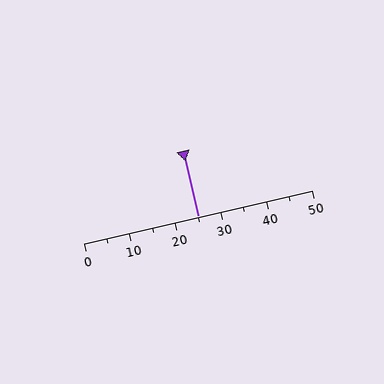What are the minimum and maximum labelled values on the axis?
The axis runs from 0 to 50.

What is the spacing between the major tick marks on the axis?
The major ticks are spaced 10 apart.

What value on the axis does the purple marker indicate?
The marker indicates approximately 25.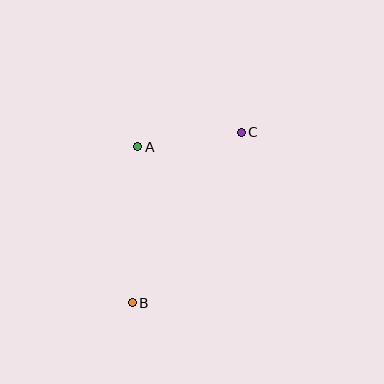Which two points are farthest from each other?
Points B and C are farthest from each other.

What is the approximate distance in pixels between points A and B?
The distance between A and B is approximately 156 pixels.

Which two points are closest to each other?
Points A and C are closest to each other.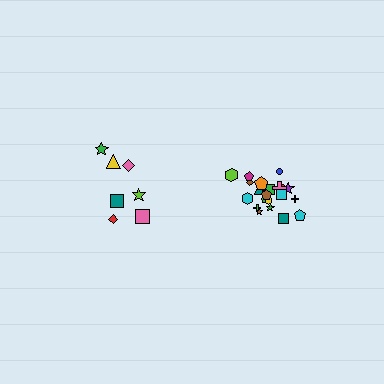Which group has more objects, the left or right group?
The right group.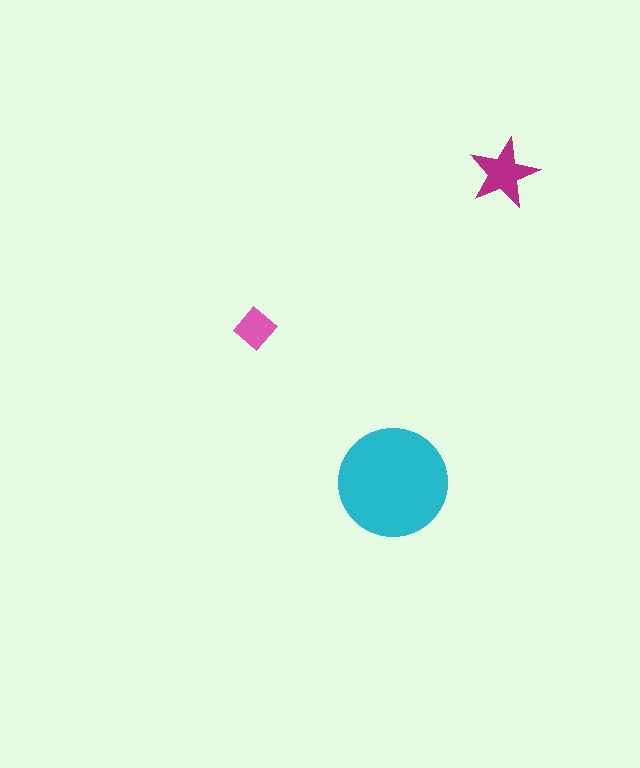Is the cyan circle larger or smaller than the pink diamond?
Larger.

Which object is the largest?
The cyan circle.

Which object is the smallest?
The pink diamond.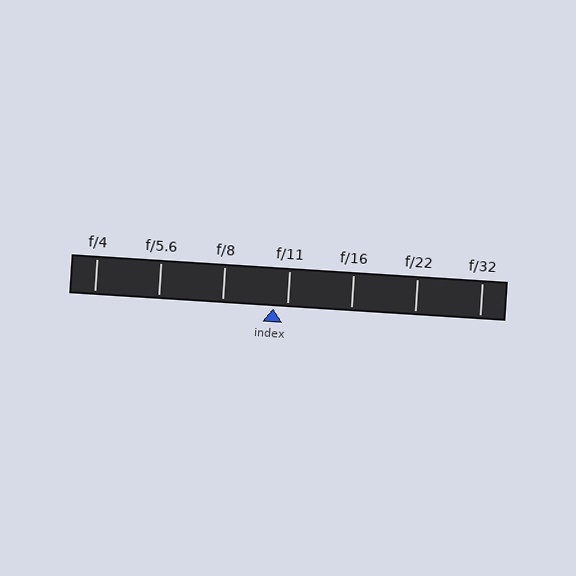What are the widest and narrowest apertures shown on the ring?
The widest aperture shown is f/4 and the narrowest is f/32.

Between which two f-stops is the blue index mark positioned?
The index mark is between f/8 and f/11.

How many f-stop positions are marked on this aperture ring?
There are 7 f-stop positions marked.